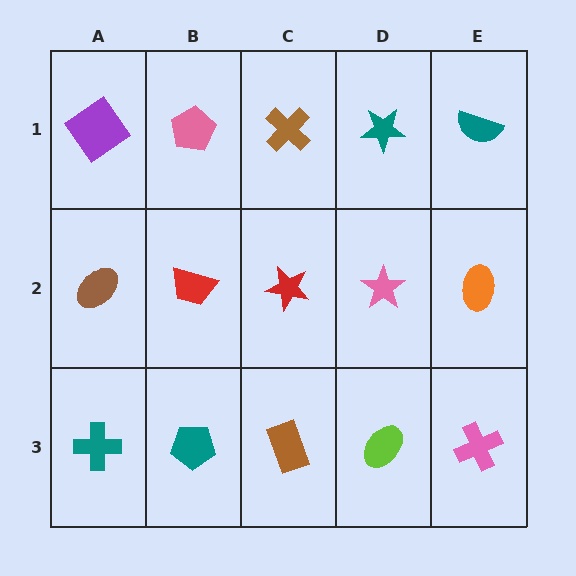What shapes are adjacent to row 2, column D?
A teal star (row 1, column D), a lime ellipse (row 3, column D), a red star (row 2, column C), an orange ellipse (row 2, column E).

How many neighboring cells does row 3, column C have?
3.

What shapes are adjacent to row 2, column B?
A pink pentagon (row 1, column B), a teal pentagon (row 3, column B), a brown ellipse (row 2, column A), a red star (row 2, column C).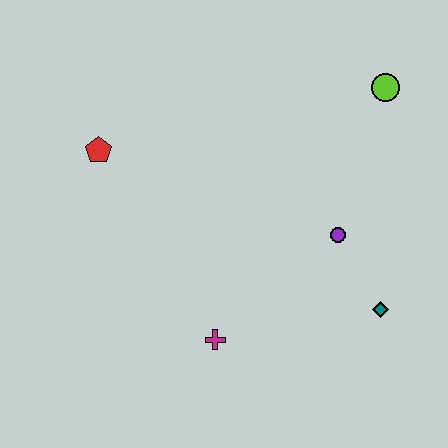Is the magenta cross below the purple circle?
Yes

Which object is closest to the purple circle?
The teal diamond is closest to the purple circle.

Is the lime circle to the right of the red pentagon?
Yes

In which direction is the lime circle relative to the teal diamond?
The lime circle is above the teal diamond.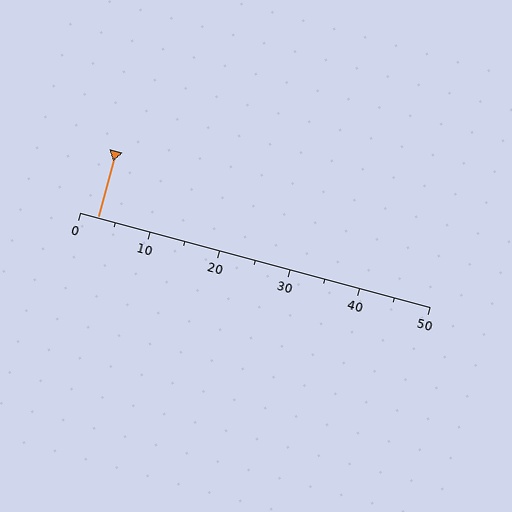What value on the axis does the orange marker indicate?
The marker indicates approximately 2.5.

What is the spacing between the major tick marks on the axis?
The major ticks are spaced 10 apart.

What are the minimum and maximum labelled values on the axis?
The axis runs from 0 to 50.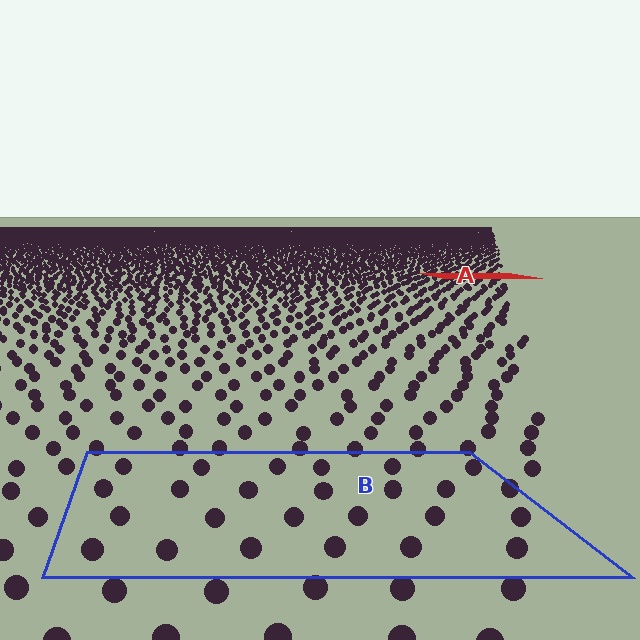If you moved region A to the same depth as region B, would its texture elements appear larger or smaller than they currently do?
They would appear larger. At a closer depth, the same texture elements are projected at a bigger on-screen size.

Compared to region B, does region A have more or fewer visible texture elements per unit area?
Region A has more texture elements per unit area — they are packed more densely because it is farther away.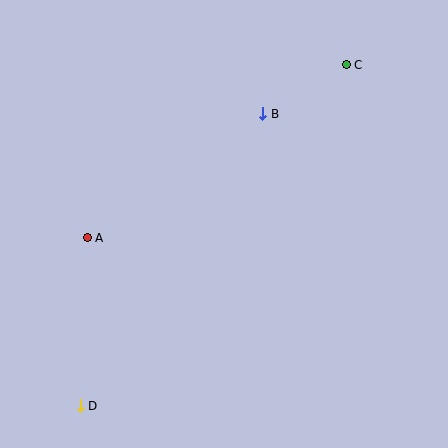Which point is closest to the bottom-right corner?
Point D is closest to the bottom-right corner.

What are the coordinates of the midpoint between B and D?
The midpoint between B and D is at (172, 260).